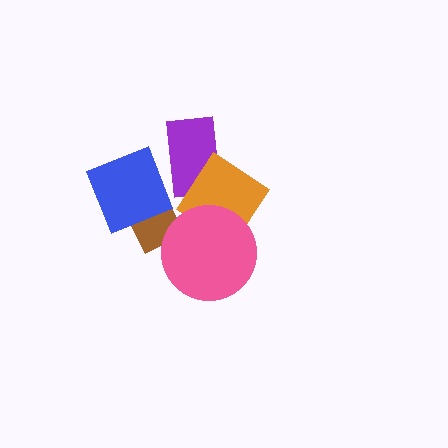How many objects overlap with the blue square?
1 object overlaps with the blue square.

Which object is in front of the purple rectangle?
The orange diamond is in front of the purple rectangle.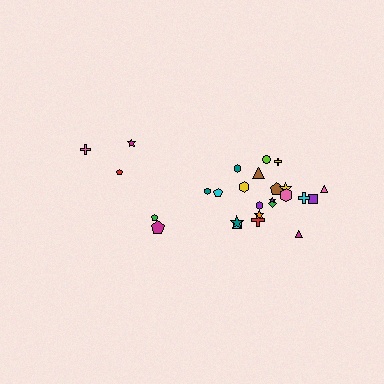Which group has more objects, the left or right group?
The right group.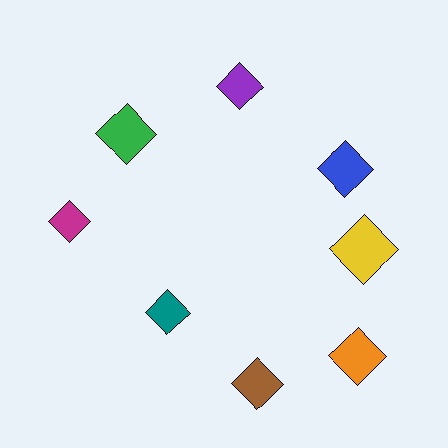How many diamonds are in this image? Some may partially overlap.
There are 8 diamonds.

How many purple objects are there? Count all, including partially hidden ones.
There is 1 purple object.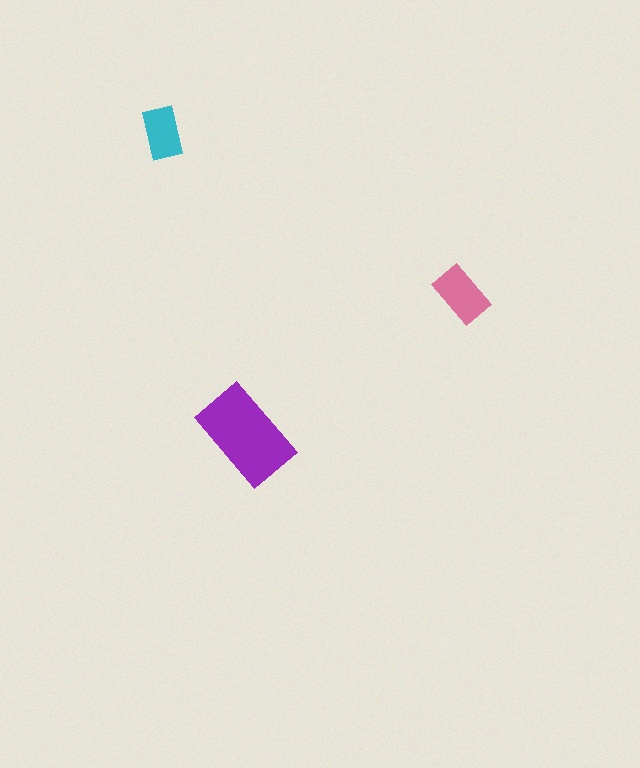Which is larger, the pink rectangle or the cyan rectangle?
The pink one.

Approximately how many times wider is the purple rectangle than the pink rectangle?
About 1.5 times wider.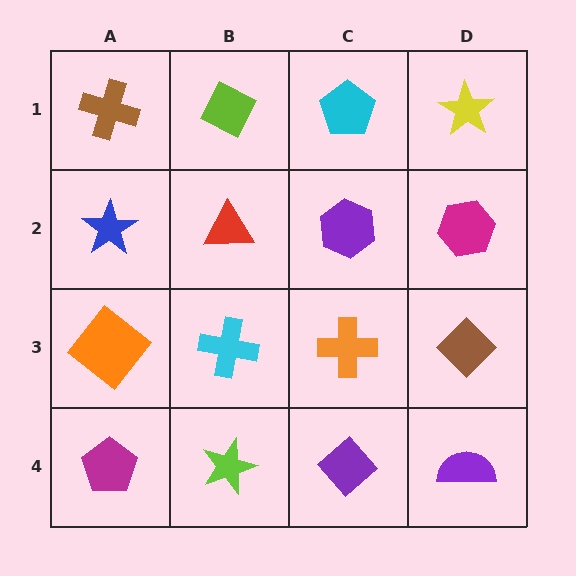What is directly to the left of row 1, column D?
A cyan pentagon.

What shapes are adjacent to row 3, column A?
A blue star (row 2, column A), a magenta pentagon (row 4, column A), a cyan cross (row 3, column B).